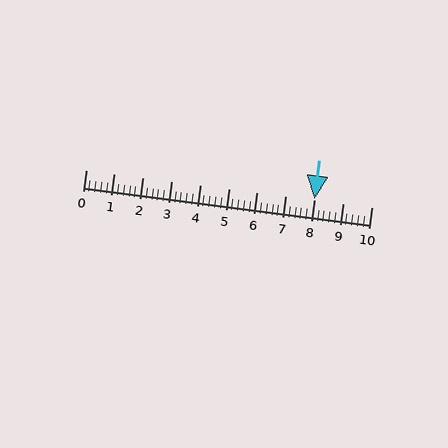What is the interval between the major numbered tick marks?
The major tick marks are spaced 1 units apart.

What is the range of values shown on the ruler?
The ruler shows values from 0 to 10.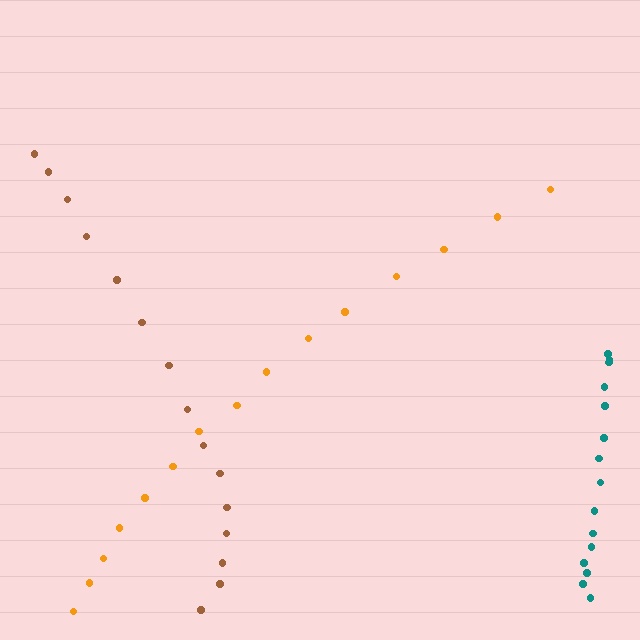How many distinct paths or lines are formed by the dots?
There are 3 distinct paths.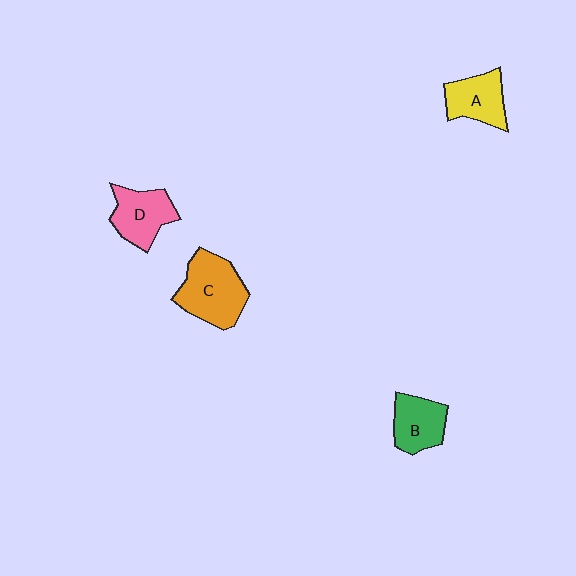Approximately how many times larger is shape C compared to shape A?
Approximately 1.5 times.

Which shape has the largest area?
Shape C (orange).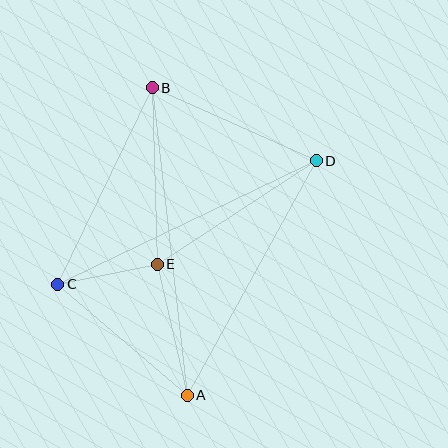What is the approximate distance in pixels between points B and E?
The distance between B and E is approximately 176 pixels.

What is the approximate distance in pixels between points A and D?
The distance between A and D is approximately 268 pixels.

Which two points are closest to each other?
Points C and E are closest to each other.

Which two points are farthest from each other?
Points A and B are farthest from each other.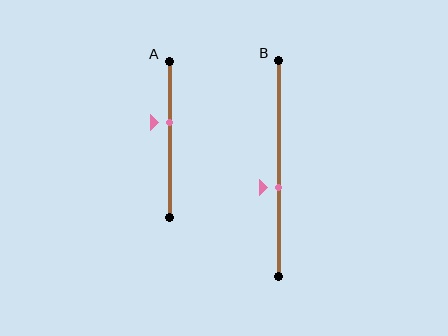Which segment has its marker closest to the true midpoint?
Segment B has its marker closest to the true midpoint.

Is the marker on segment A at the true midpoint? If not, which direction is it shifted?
No, the marker on segment A is shifted upward by about 11% of the segment length.